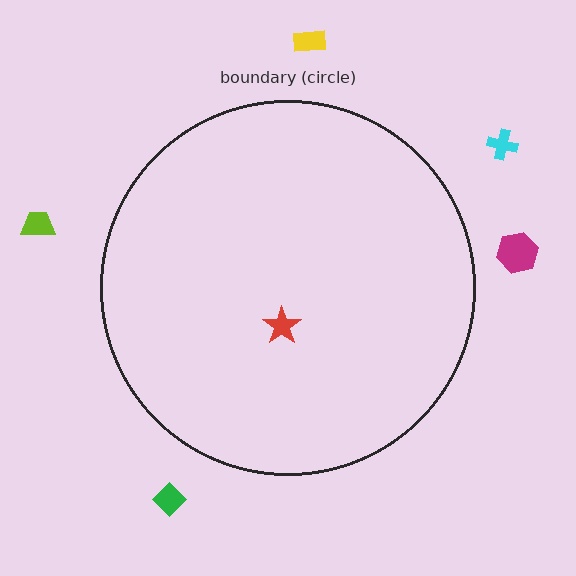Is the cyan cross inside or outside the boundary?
Outside.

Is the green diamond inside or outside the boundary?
Outside.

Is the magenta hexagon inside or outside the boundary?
Outside.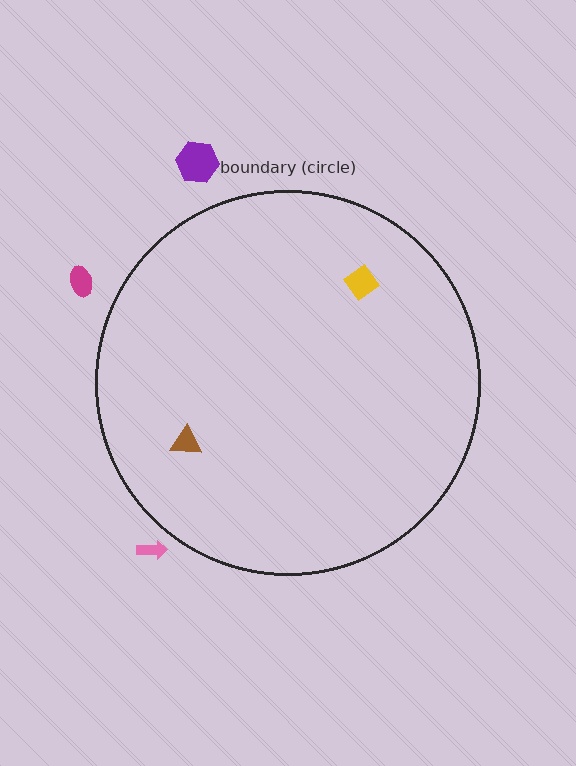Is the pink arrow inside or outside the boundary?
Outside.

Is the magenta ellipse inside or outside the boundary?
Outside.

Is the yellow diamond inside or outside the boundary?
Inside.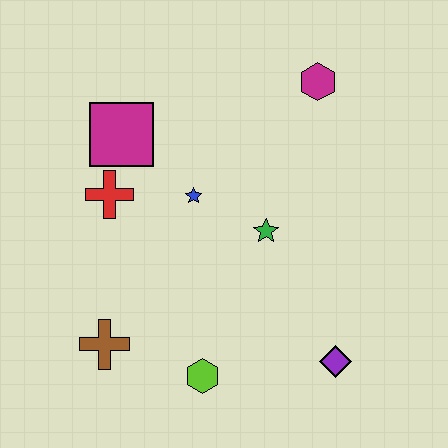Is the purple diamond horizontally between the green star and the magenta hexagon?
No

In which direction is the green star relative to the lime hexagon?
The green star is above the lime hexagon.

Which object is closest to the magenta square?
The red cross is closest to the magenta square.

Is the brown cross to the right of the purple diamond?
No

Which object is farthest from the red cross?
The purple diamond is farthest from the red cross.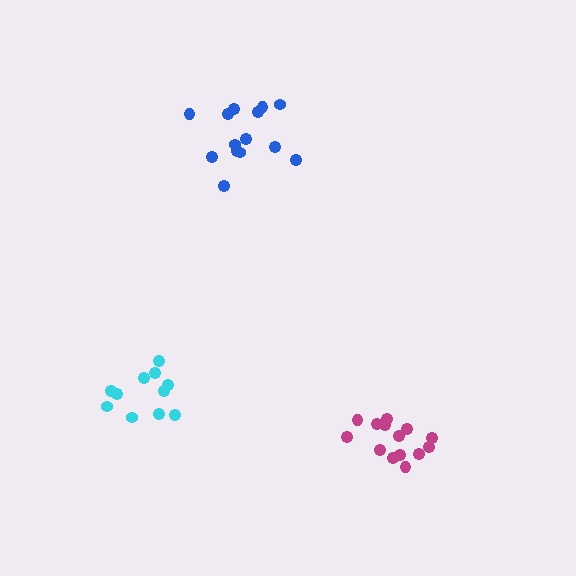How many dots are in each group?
Group 1: 14 dots, Group 2: 14 dots, Group 3: 11 dots (39 total).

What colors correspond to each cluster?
The clusters are colored: blue, magenta, cyan.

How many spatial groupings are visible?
There are 3 spatial groupings.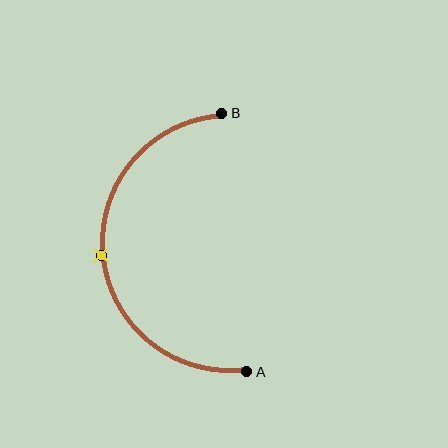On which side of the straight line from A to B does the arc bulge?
The arc bulges to the left of the straight line connecting A and B.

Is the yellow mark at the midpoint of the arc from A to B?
Yes. The yellow mark lies on the arc at equal arc-length from both A and B — it is the arc midpoint.